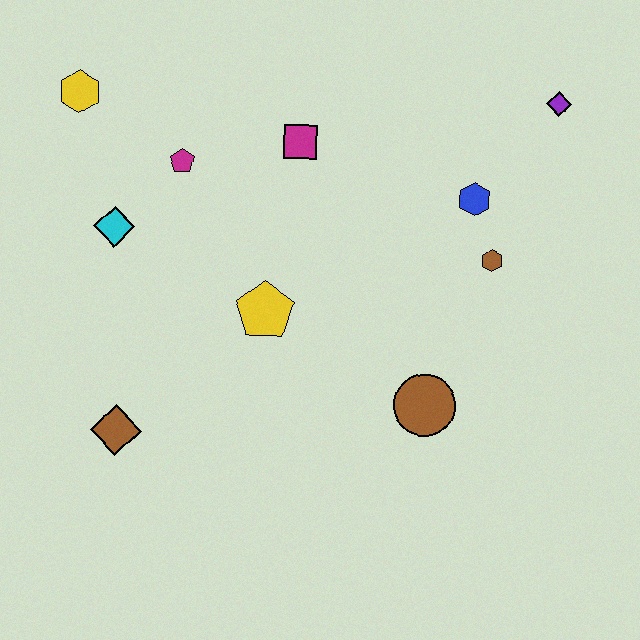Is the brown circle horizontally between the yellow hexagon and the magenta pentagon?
No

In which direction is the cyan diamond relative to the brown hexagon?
The cyan diamond is to the left of the brown hexagon.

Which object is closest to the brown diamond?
The yellow pentagon is closest to the brown diamond.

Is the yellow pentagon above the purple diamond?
No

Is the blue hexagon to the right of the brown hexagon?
No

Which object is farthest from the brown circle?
The yellow hexagon is farthest from the brown circle.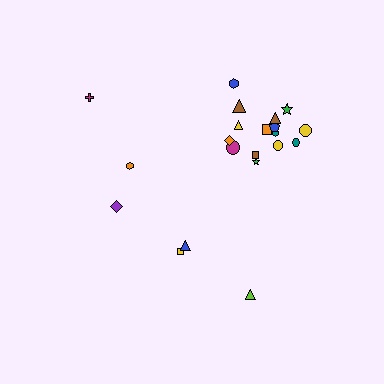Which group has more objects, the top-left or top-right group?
The top-right group.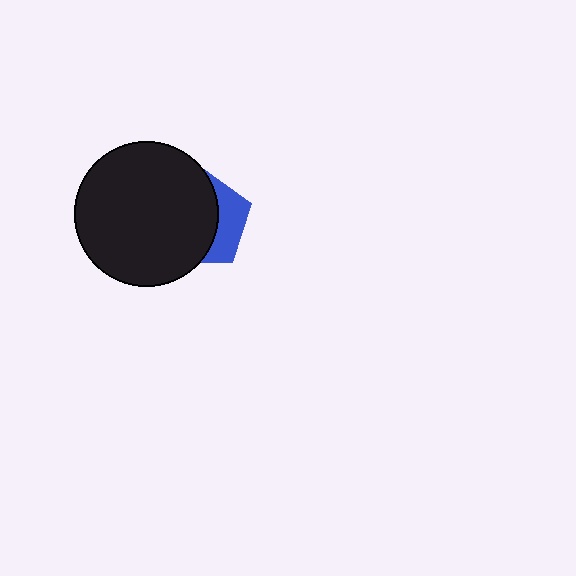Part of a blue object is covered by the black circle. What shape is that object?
It is a pentagon.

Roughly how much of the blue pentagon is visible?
A small part of it is visible (roughly 33%).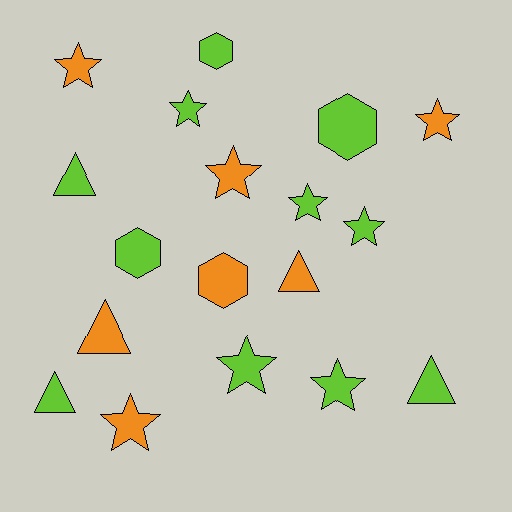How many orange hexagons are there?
There is 1 orange hexagon.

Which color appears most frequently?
Lime, with 11 objects.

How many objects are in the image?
There are 18 objects.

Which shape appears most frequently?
Star, with 9 objects.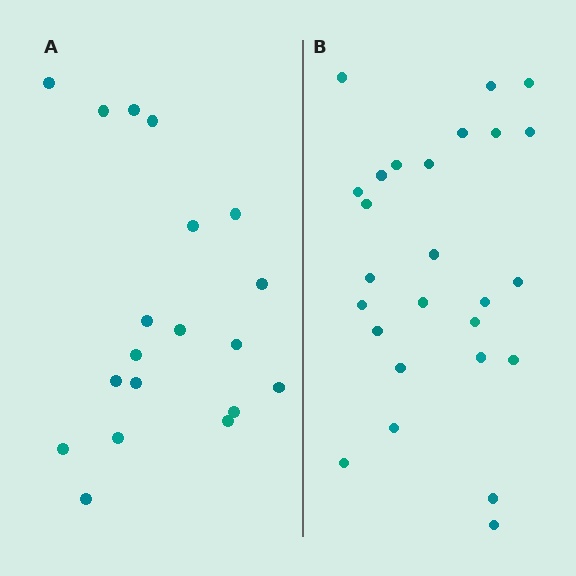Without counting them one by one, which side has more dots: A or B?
Region B (the right region) has more dots.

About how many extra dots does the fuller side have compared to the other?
Region B has roughly 8 or so more dots than region A.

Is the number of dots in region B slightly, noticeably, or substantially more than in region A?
Region B has noticeably more, but not dramatically so. The ratio is roughly 1.4 to 1.